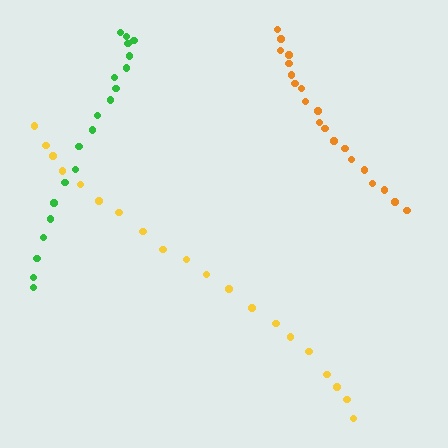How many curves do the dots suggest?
There are 3 distinct paths.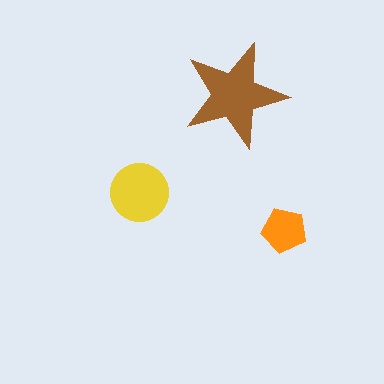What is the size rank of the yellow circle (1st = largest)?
2nd.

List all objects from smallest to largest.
The orange pentagon, the yellow circle, the brown star.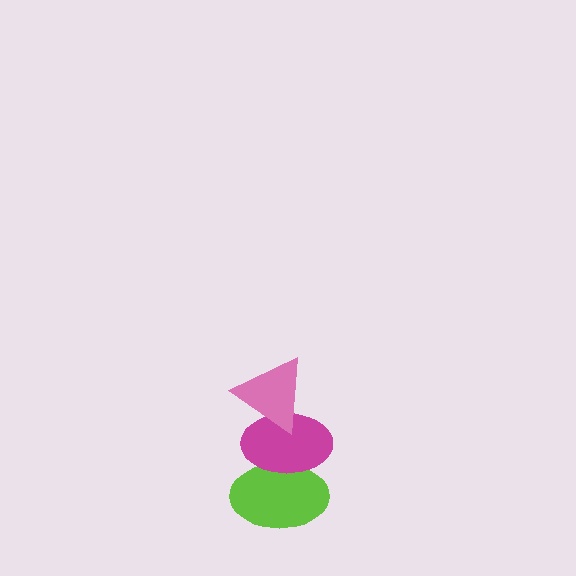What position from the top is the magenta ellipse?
The magenta ellipse is 2nd from the top.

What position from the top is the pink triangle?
The pink triangle is 1st from the top.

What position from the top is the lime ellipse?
The lime ellipse is 3rd from the top.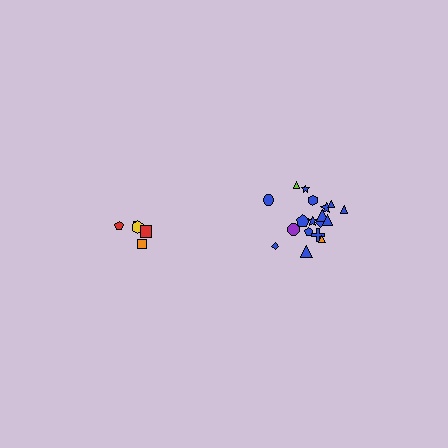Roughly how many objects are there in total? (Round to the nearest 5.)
Roughly 25 objects in total.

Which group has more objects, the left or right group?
The right group.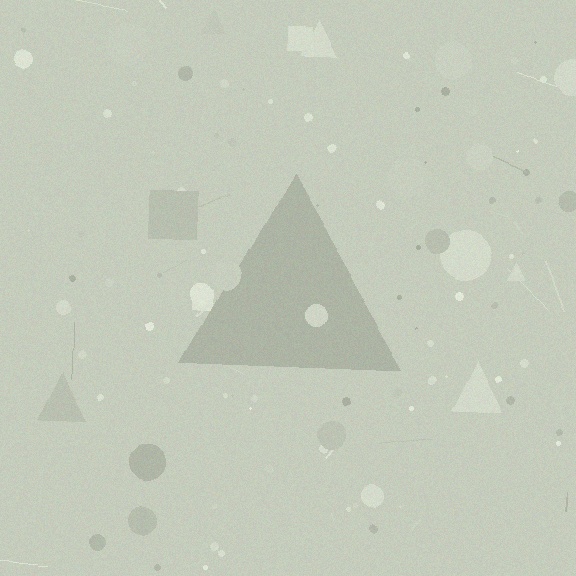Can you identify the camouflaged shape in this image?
The camouflaged shape is a triangle.